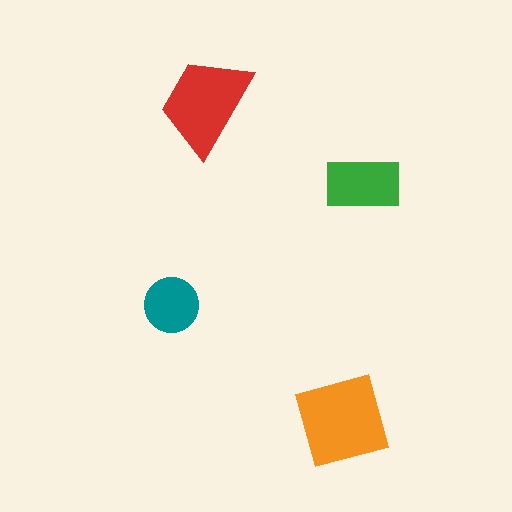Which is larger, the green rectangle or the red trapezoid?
The red trapezoid.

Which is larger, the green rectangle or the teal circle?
The green rectangle.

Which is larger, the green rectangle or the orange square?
The orange square.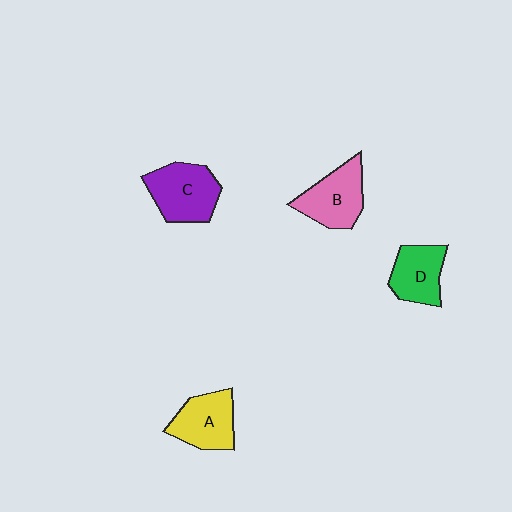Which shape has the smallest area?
Shape D (green).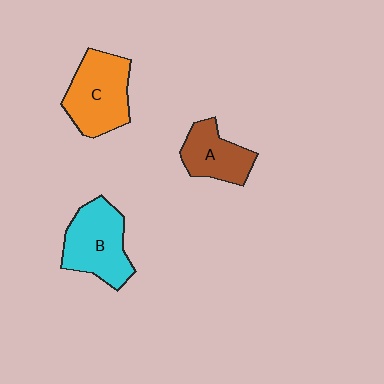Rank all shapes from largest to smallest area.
From largest to smallest: C (orange), B (cyan), A (brown).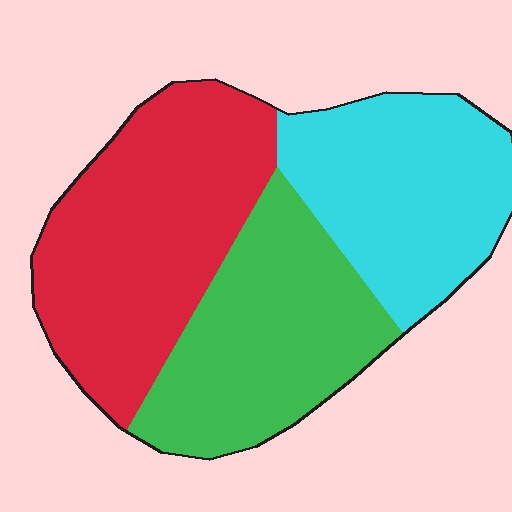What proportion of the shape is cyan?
Cyan takes up about one third (1/3) of the shape.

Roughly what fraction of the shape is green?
Green covers around 30% of the shape.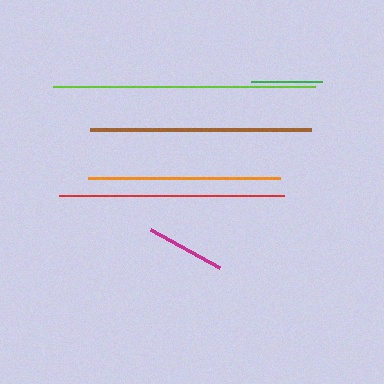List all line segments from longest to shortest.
From longest to shortest: lime, red, brown, orange, magenta, green.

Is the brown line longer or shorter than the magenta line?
The brown line is longer than the magenta line.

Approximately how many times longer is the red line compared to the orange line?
The red line is approximately 1.2 times the length of the orange line.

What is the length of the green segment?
The green segment is approximately 71 pixels long.